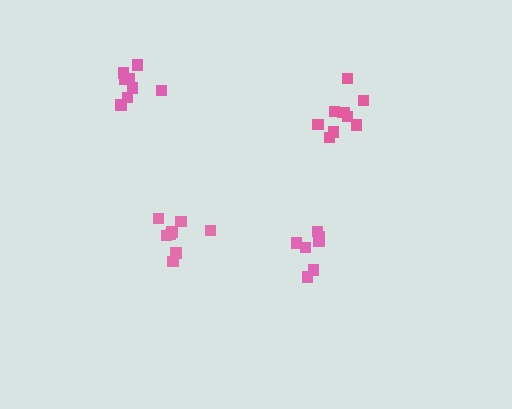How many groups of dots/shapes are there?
There are 4 groups.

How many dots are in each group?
Group 1: 7 dots, Group 2: 10 dots, Group 3: 8 dots, Group 4: 8 dots (33 total).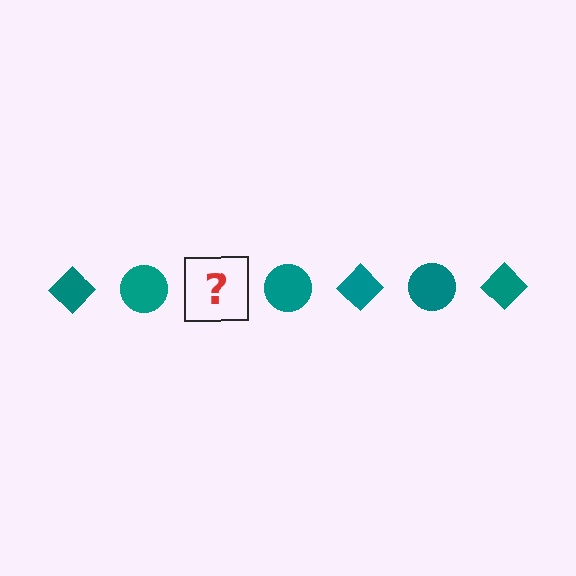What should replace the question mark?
The question mark should be replaced with a teal diamond.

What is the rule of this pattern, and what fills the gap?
The rule is that the pattern cycles through diamond, circle shapes in teal. The gap should be filled with a teal diamond.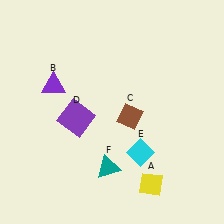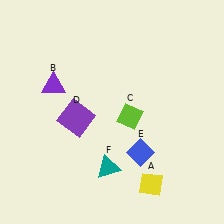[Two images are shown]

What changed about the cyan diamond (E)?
In Image 1, E is cyan. In Image 2, it changed to blue.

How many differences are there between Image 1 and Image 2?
There are 2 differences between the two images.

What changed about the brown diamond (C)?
In Image 1, C is brown. In Image 2, it changed to lime.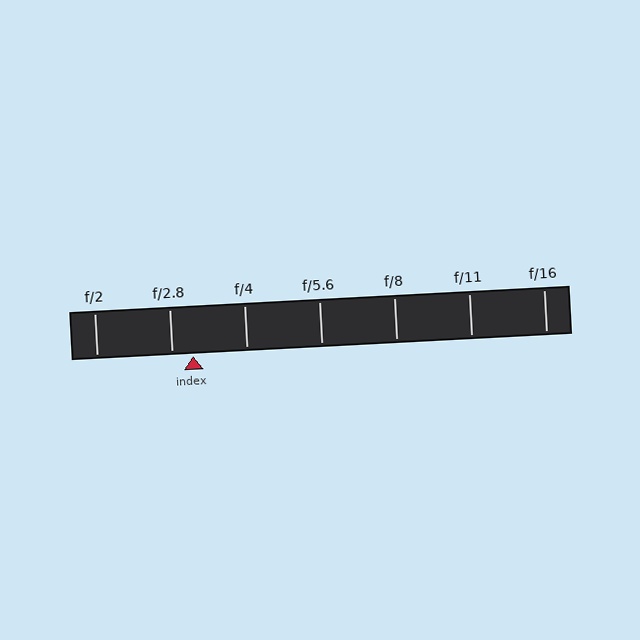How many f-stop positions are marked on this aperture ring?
There are 7 f-stop positions marked.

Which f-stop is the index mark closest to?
The index mark is closest to f/2.8.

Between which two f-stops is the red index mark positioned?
The index mark is between f/2.8 and f/4.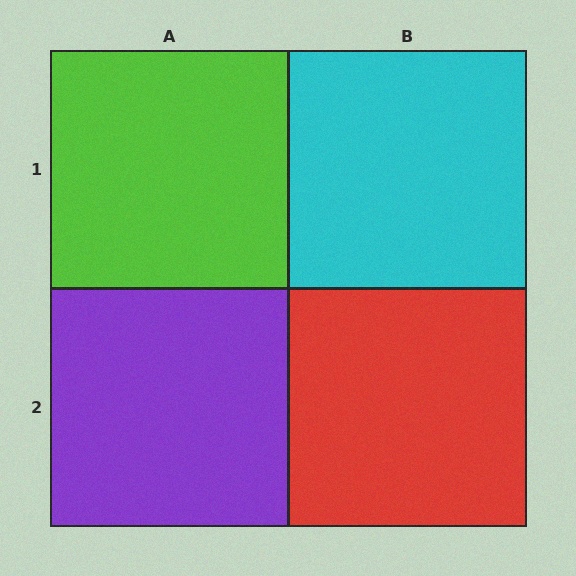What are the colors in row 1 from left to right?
Lime, cyan.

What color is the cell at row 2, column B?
Red.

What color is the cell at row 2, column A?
Purple.